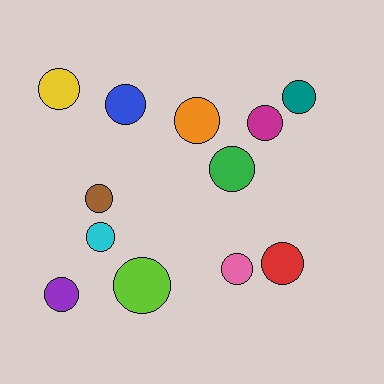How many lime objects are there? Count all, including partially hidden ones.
There is 1 lime object.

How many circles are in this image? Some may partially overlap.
There are 12 circles.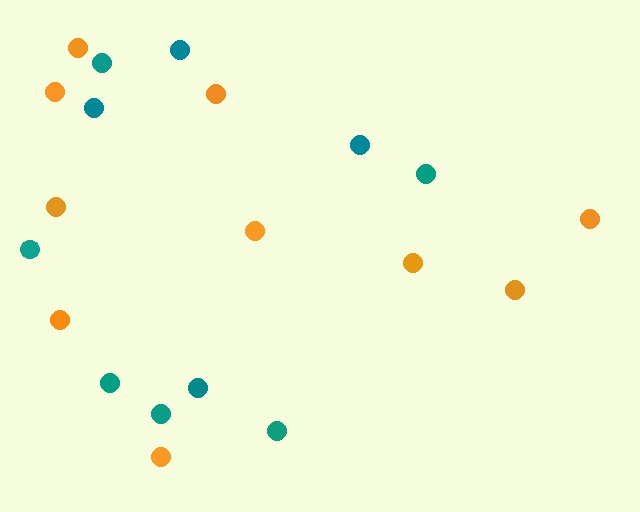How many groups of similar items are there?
There are 2 groups: one group of teal circles (10) and one group of orange circles (10).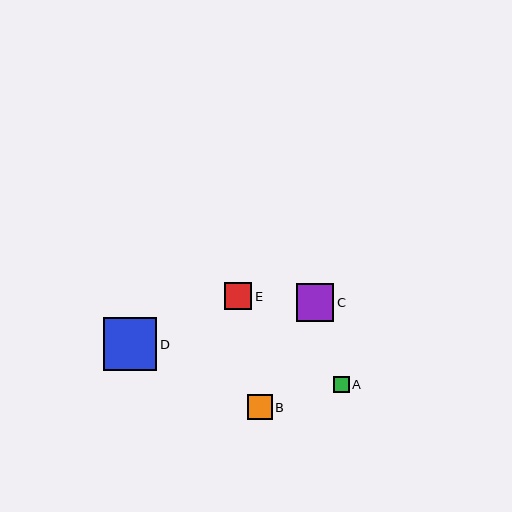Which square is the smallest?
Square A is the smallest with a size of approximately 16 pixels.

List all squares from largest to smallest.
From largest to smallest: D, C, E, B, A.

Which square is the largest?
Square D is the largest with a size of approximately 53 pixels.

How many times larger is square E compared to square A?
Square E is approximately 1.7 times the size of square A.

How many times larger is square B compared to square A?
Square B is approximately 1.6 times the size of square A.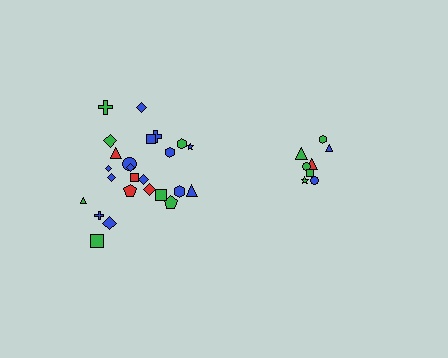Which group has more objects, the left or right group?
The left group.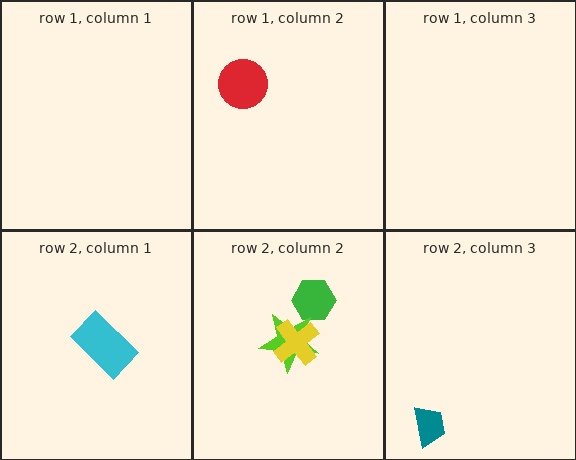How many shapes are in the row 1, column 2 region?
1.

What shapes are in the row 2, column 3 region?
The teal trapezoid.